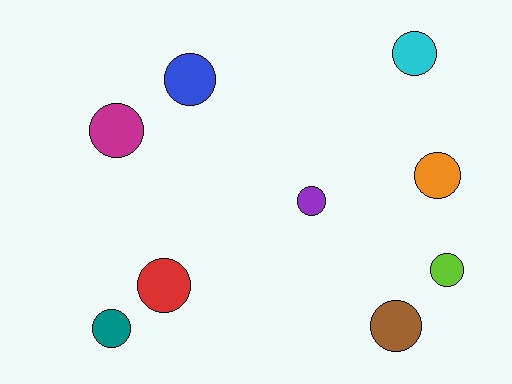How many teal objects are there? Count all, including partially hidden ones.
There is 1 teal object.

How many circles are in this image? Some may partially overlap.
There are 9 circles.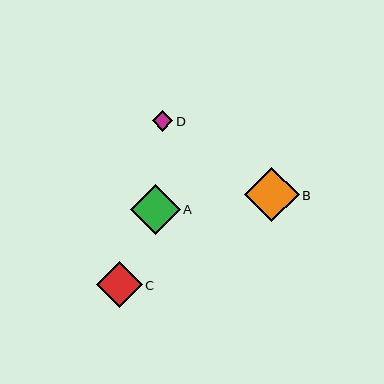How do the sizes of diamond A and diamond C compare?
Diamond A and diamond C are approximately the same size.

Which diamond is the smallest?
Diamond D is the smallest with a size of approximately 21 pixels.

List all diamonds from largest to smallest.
From largest to smallest: B, A, C, D.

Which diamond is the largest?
Diamond B is the largest with a size of approximately 55 pixels.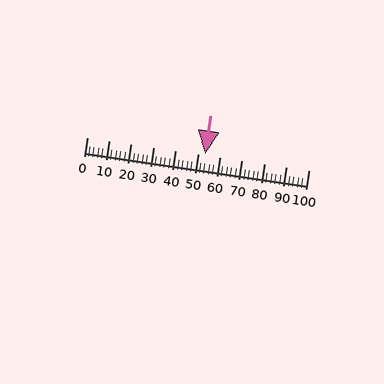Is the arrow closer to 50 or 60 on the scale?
The arrow is closer to 50.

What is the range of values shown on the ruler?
The ruler shows values from 0 to 100.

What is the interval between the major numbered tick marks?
The major tick marks are spaced 10 units apart.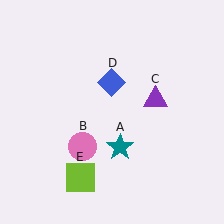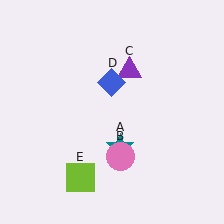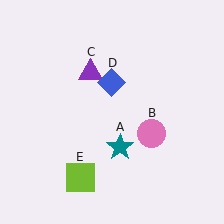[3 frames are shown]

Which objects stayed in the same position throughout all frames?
Teal star (object A) and blue diamond (object D) and lime square (object E) remained stationary.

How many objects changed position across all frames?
2 objects changed position: pink circle (object B), purple triangle (object C).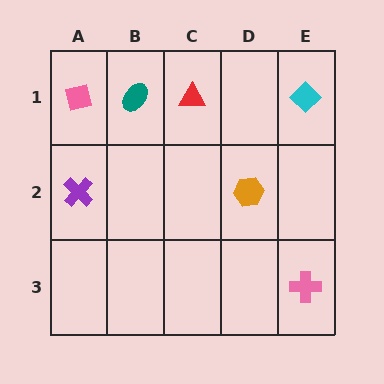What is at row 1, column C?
A red triangle.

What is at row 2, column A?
A purple cross.